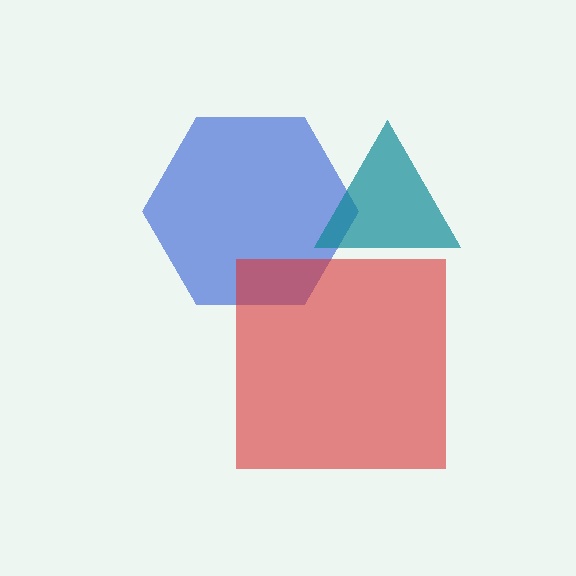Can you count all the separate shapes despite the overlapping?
Yes, there are 3 separate shapes.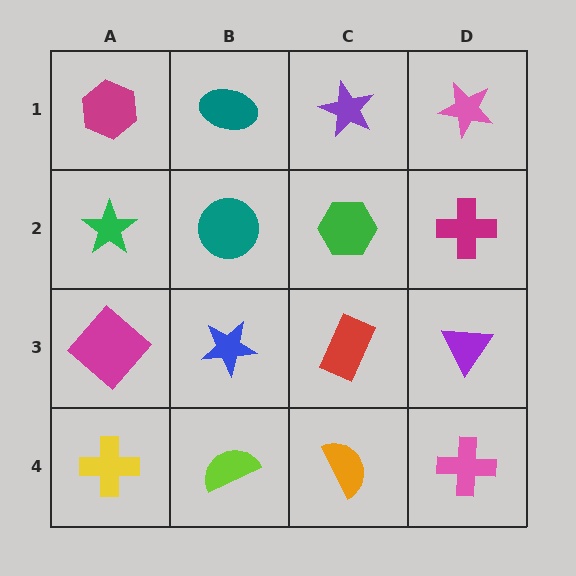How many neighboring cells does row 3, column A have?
3.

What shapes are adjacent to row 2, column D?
A pink star (row 1, column D), a purple triangle (row 3, column D), a green hexagon (row 2, column C).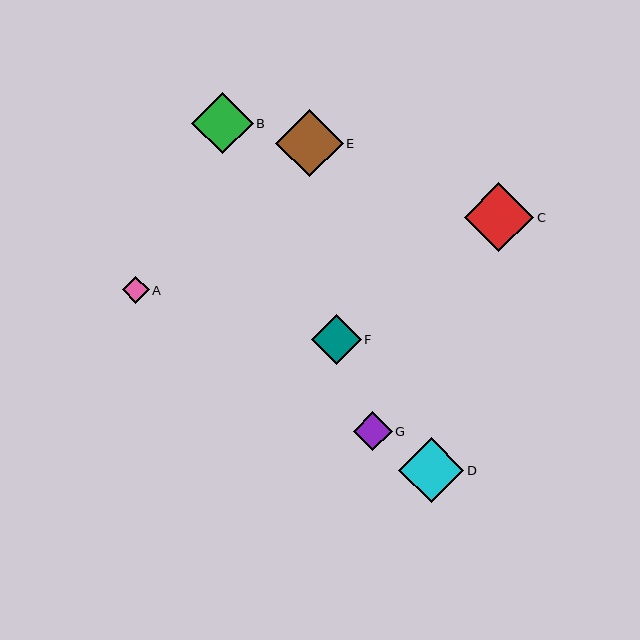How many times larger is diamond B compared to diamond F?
Diamond B is approximately 1.2 times the size of diamond F.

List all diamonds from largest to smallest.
From largest to smallest: C, E, D, B, F, G, A.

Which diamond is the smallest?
Diamond A is the smallest with a size of approximately 27 pixels.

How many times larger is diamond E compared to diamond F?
Diamond E is approximately 1.4 times the size of diamond F.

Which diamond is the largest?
Diamond C is the largest with a size of approximately 69 pixels.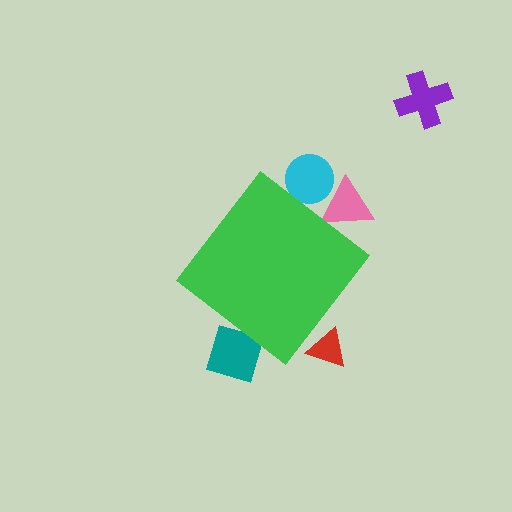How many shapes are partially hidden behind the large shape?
4 shapes are partially hidden.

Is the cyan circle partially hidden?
Yes, the cyan circle is partially hidden behind the green diamond.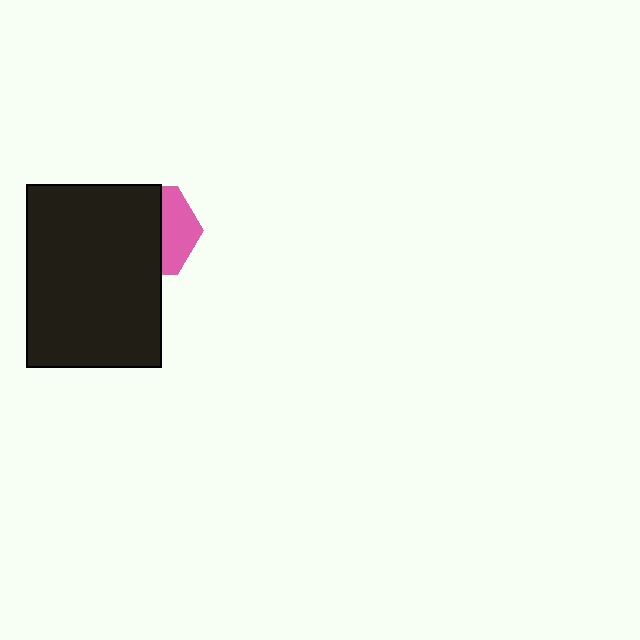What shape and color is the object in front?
The object in front is a black rectangle.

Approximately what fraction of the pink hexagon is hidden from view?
Roughly 62% of the pink hexagon is hidden behind the black rectangle.